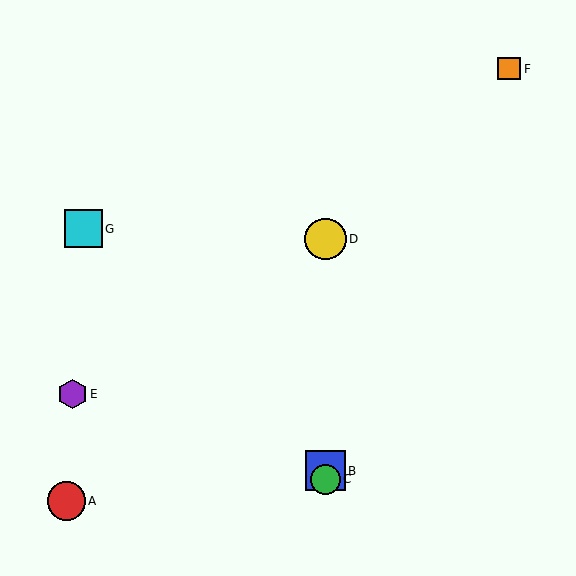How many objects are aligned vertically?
3 objects (B, C, D) are aligned vertically.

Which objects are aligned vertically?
Objects B, C, D are aligned vertically.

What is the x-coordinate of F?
Object F is at x≈509.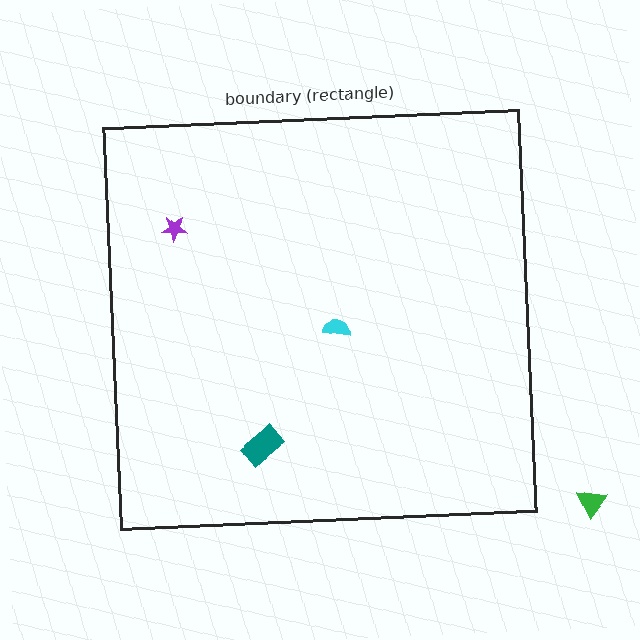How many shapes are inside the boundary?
3 inside, 1 outside.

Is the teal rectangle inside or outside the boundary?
Inside.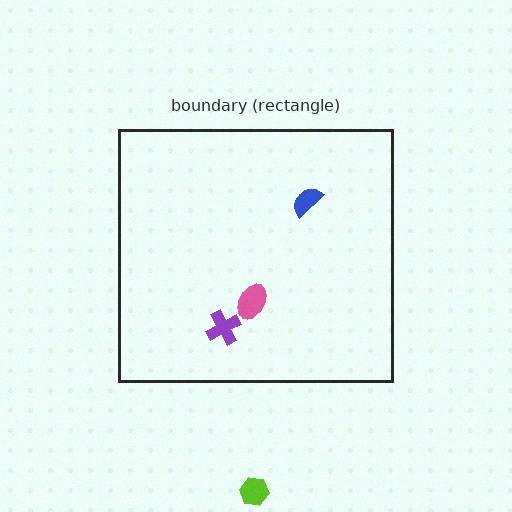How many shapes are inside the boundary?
3 inside, 1 outside.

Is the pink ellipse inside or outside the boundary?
Inside.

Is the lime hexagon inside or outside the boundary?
Outside.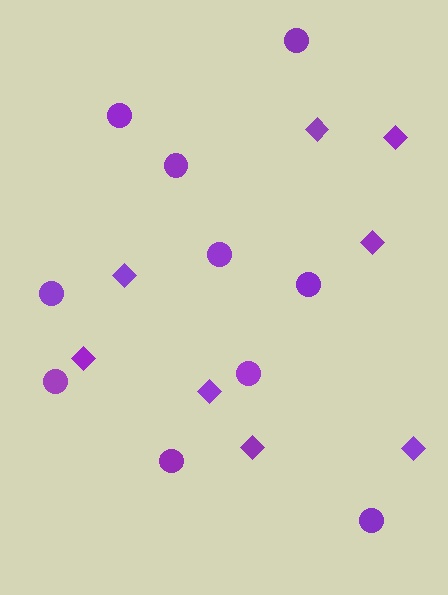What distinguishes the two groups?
There are 2 groups: one group of circles (10) and one group of diamonds (8).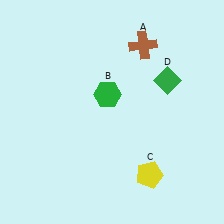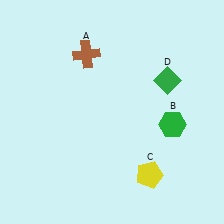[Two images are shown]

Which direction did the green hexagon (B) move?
The green hexagon (B) moved right.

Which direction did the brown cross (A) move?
The brown cross (A) moved left.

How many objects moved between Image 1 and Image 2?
2 objects moved between the two images.